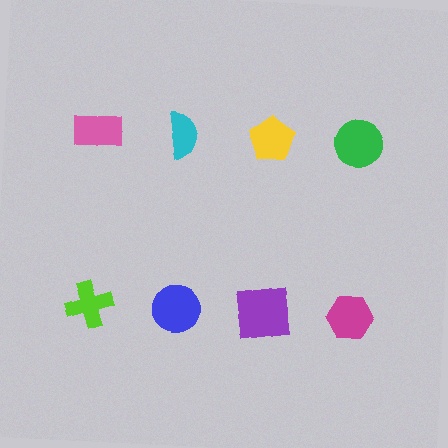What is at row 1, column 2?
A cyan semicircle.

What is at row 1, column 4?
A green circle.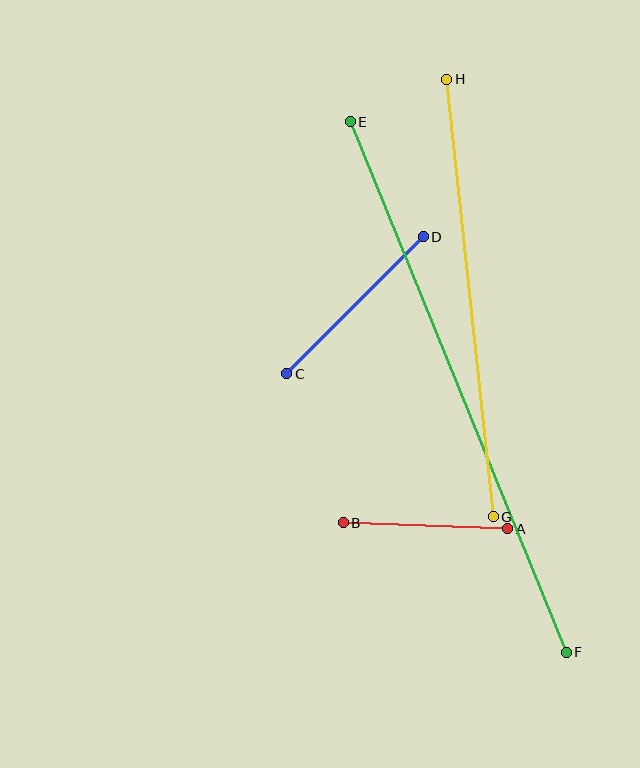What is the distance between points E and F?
The distance is approximately 573 pixels.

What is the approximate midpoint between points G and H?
The midpoint is at approximately (470, 298) pixels.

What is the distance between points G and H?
The distance is approximately 440 pixels.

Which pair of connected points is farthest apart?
Points E and F are farthest apart.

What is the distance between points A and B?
The distance is approximately 165 pixels.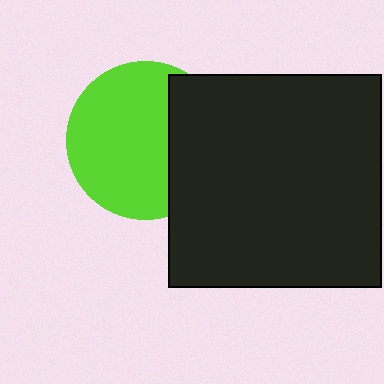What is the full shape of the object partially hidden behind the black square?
The partially hidden object is a lime circle.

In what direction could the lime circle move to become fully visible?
The lime circle could move left. That would shift it out from behind the black square entirely.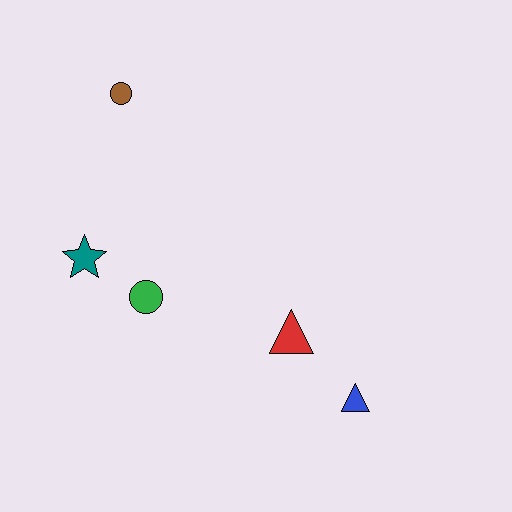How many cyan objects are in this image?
There are no cyan objects.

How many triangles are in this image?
There are 2 triangles.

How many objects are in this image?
There are 5 objects.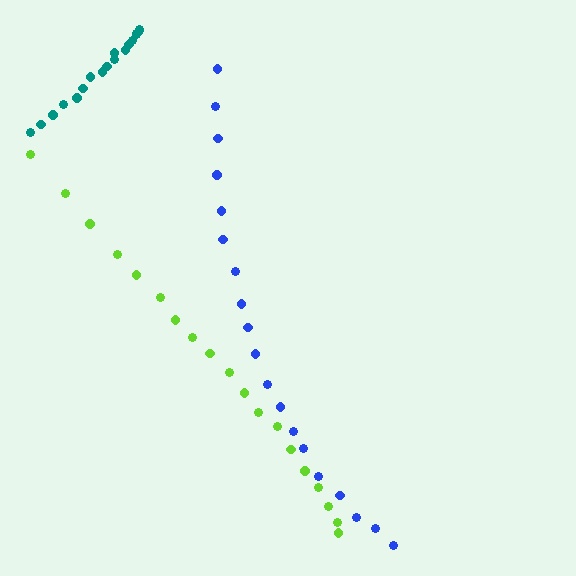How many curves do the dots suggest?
There are 3 distinct paths.